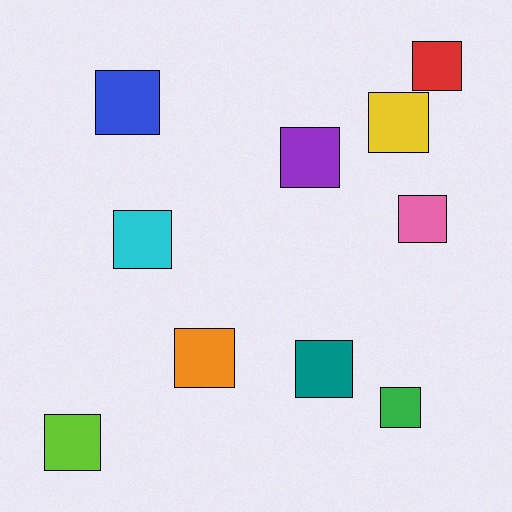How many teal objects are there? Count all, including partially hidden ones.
There is 1 teal object.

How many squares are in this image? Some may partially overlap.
There are 10 squares.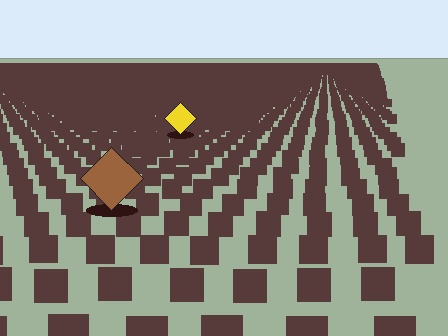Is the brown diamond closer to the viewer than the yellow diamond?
Yes. The brown diamond is closer — you can tell from the texture gradient: the ground texture is coarser near it.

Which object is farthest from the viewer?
The yellow diamond is farthest from the viewer. It appears smaller and the ground texture around it is denser.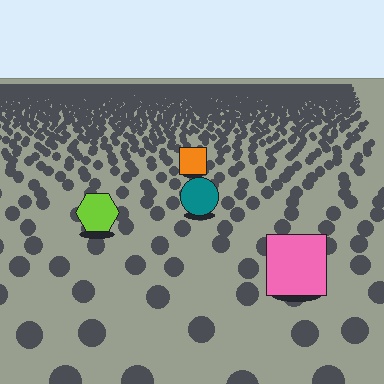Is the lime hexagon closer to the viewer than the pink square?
No. The pink square is closer — you can tell from the texture gradient: the ground texture is coarser near it.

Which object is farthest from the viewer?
The orange square is farthest from the viewer. It appears smaller and the ground texture around it is denser.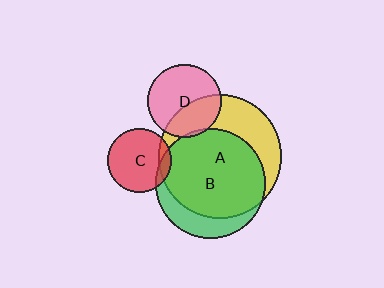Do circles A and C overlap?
Yes.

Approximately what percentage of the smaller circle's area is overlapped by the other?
Approximately 15%.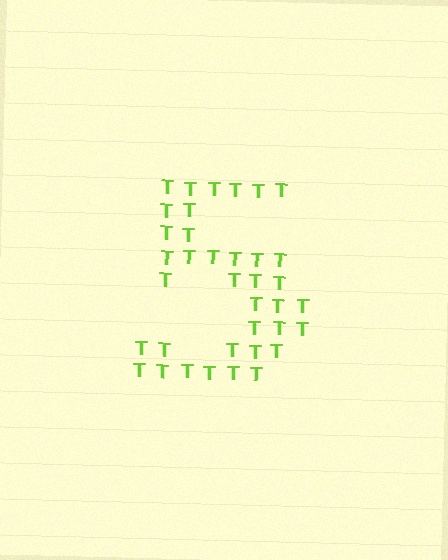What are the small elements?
The small elements are letter T's.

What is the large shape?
The large shape is the digit 5.